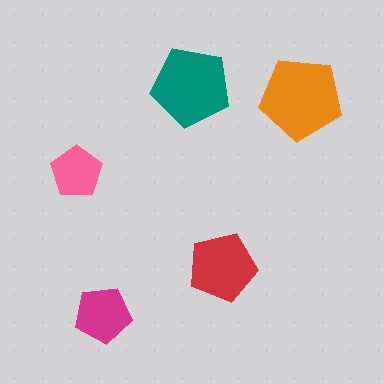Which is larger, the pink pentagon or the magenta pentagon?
The magenta one.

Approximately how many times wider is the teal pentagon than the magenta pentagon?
About 1.5 times wider.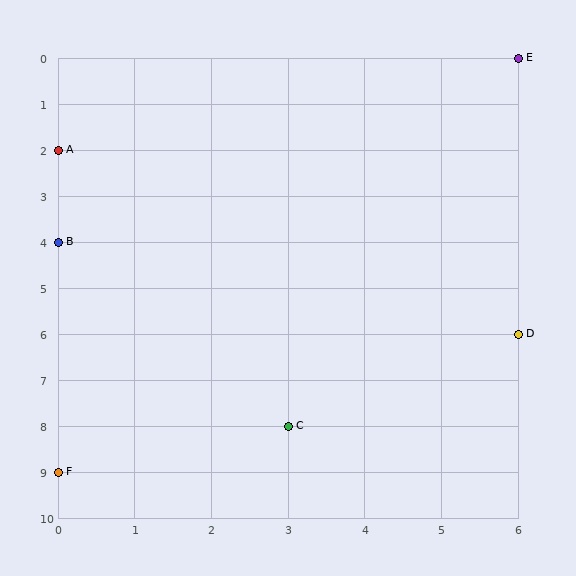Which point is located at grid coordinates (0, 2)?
Point A is at (0, 2).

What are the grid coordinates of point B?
Point B is at grid coordinates (0, 4).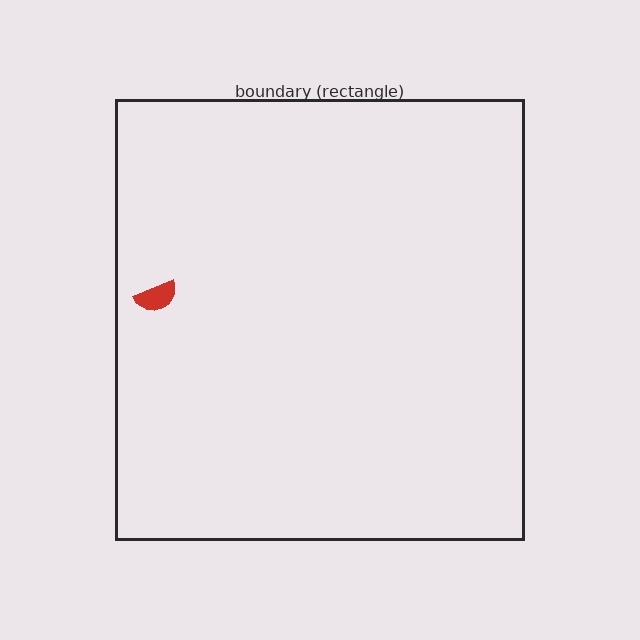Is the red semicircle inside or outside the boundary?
Inside.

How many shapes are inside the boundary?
1 inside, 0 outside.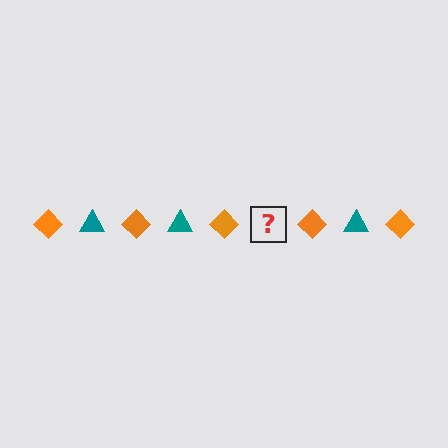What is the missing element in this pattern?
The missing element is a teal triangle.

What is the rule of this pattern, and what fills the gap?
The rule is that the pattern alternates between orange diamond and teal triangle. The gap should be filled with a teal triangle.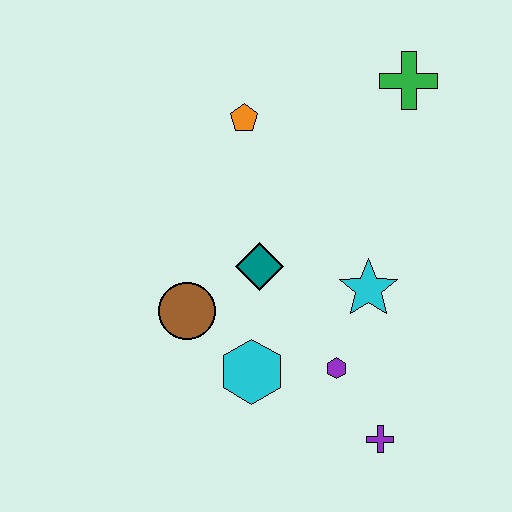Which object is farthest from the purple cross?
The green cross is farthest from the purple cross.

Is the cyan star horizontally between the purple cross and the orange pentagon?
Yes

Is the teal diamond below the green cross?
Yes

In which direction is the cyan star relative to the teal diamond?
The cyan star is to the right of the teal diamond.